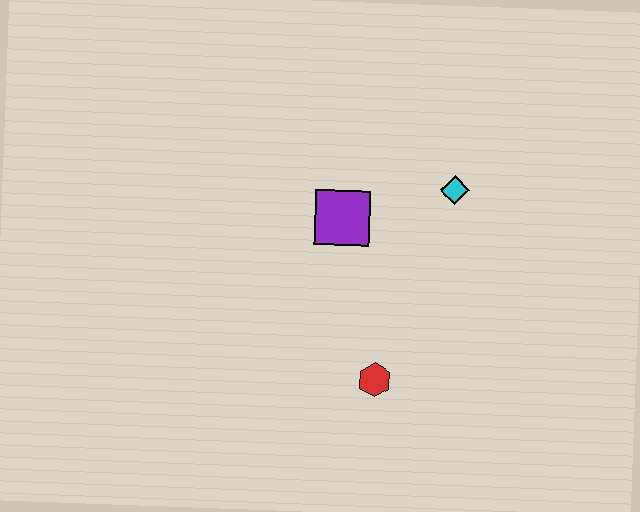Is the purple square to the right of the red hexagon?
No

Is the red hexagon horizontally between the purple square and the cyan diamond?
Yes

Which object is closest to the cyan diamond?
The purple square is closest to the cyan diamond.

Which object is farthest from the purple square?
The red hexagon is farthest from the purple square.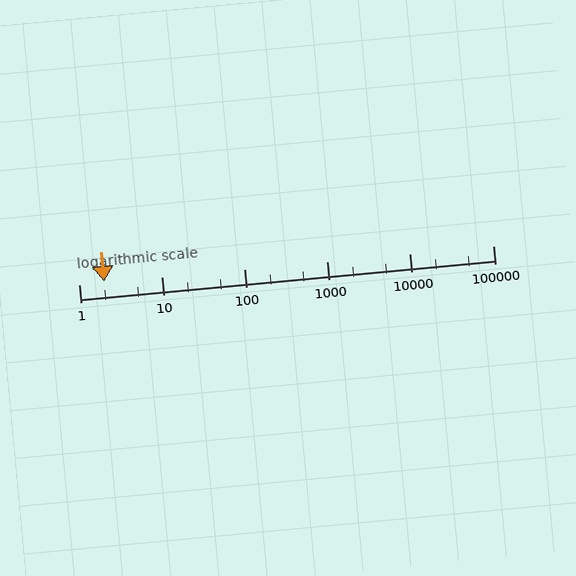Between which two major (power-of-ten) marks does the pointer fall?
The pointer is between 1 and 10.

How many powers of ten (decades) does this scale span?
The scale spans 5 decades, from 1 to 100000.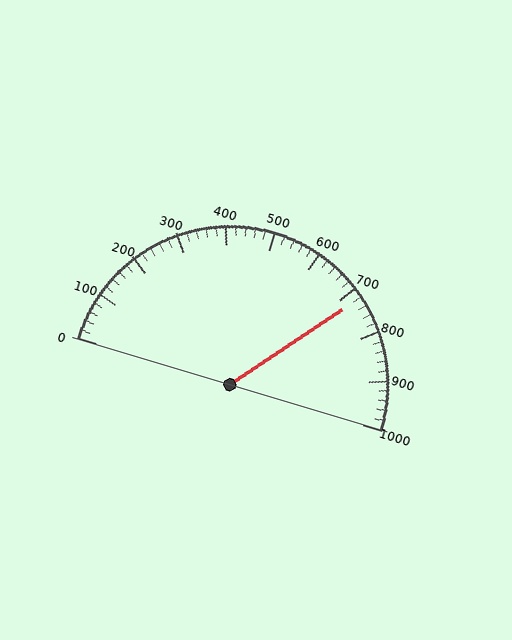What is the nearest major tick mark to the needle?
The nearest major tick mark is 700.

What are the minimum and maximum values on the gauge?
The gauge ranges from 0 to 1000.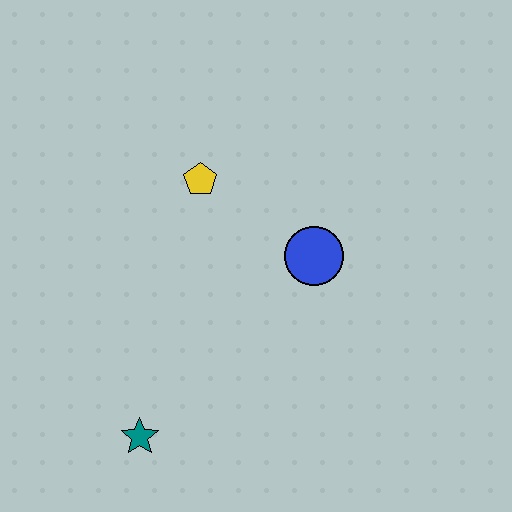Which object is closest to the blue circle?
The yellow pentagon is closest to the blue circle.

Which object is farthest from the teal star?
The yellow pentagon is farthest from the teal star.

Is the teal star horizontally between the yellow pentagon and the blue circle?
No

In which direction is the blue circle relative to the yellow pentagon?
The blue circle is to the right of the yellow pentagon.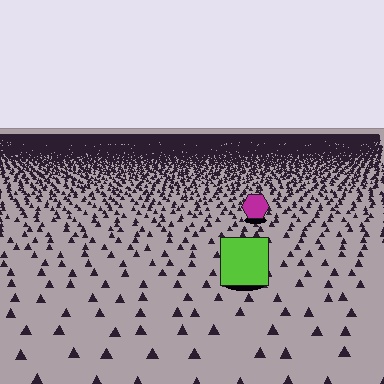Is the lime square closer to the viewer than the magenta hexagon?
Yes. The lime square is closer — you can tell from the texture gradient: the ground texture is coarser near it.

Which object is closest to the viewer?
The lime square is closest. The texture marks near it are larger and more spread out.